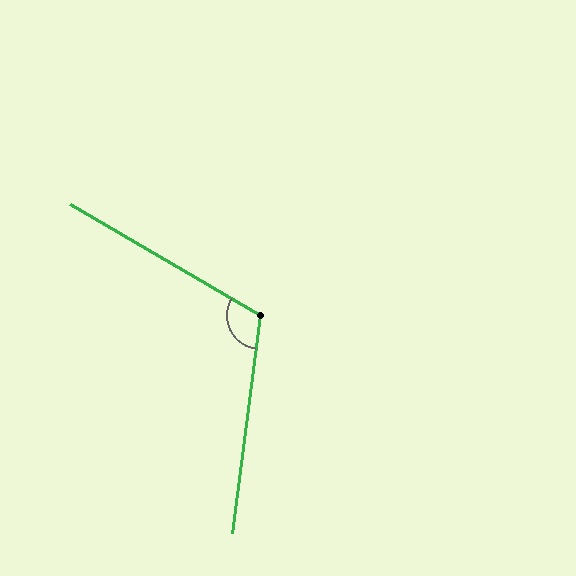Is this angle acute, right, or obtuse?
It is obtuse.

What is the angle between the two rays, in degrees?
Approximately 113 degrees.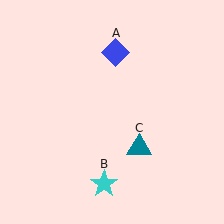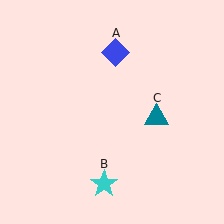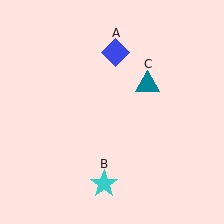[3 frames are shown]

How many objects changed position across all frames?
1 object changed position: teal triangle (object C).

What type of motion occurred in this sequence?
The teal triangle (object C) rotated counterclockwise around the center of the scene.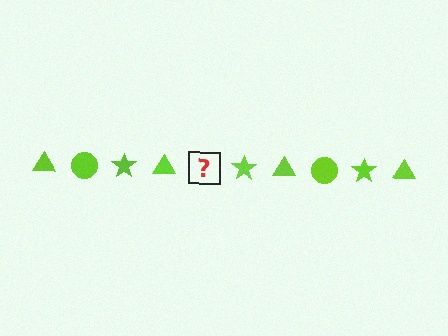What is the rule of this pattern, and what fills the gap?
The rule is that the pattern cycles through triangle, circle, star shapes in lime. The gap should be filled with a lime circle.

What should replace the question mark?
The question mark should be replaced with a lime circle.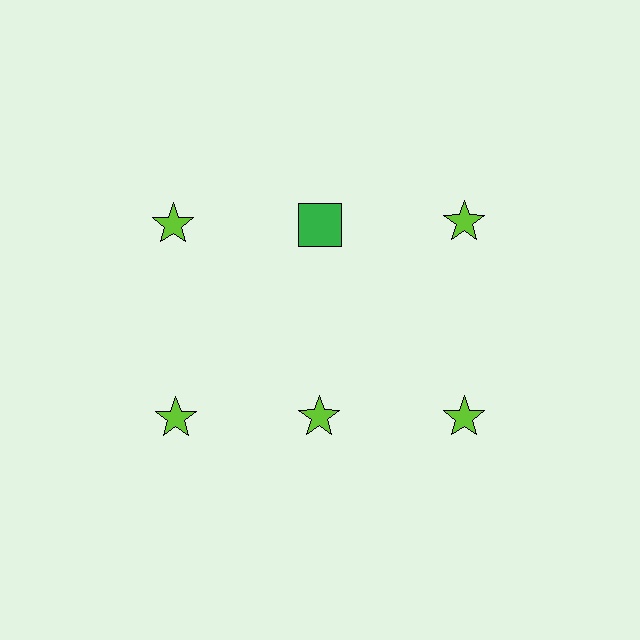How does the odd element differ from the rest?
It differs in both color (green instead of lime) and shape (square instead of star).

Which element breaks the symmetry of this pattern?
The green square in the top row, second from left column breaks the symmetry. All other shapes are lime stars.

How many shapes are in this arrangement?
There are 6 shapes arranged in a grid pattern.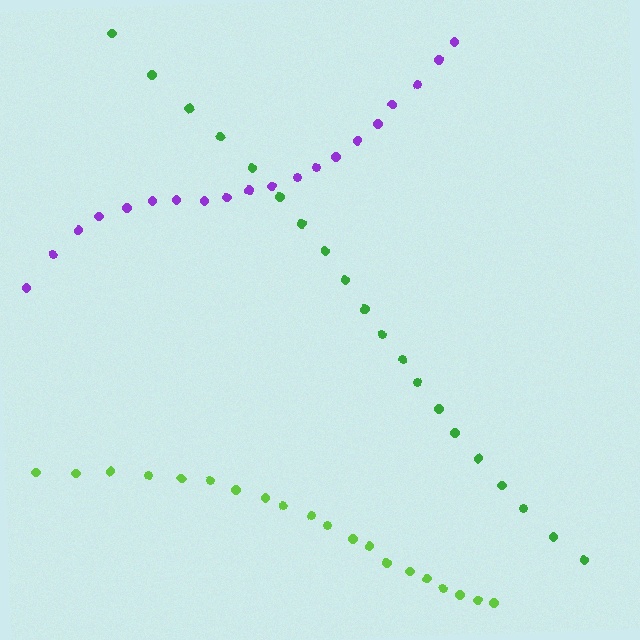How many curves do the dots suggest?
There are 3 distinct paths.